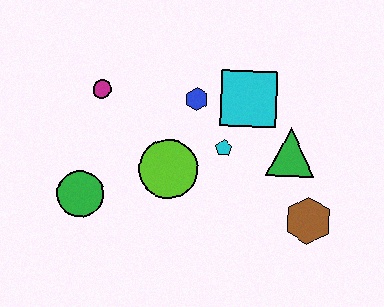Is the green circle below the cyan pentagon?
Yes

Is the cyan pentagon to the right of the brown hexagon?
No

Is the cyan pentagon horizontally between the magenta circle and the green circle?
No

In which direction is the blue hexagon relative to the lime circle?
The blue hexagon is above the lime circle.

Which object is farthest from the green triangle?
The green circle is farthest from the green triangle.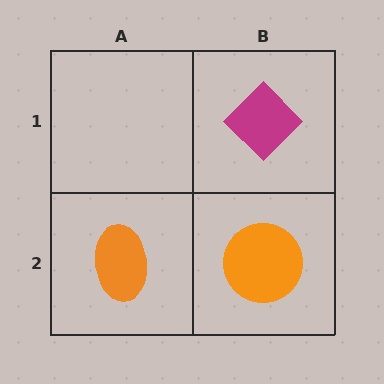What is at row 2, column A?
An orange ellipse.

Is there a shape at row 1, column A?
No, that cell is empty.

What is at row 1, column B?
A magenta diamond.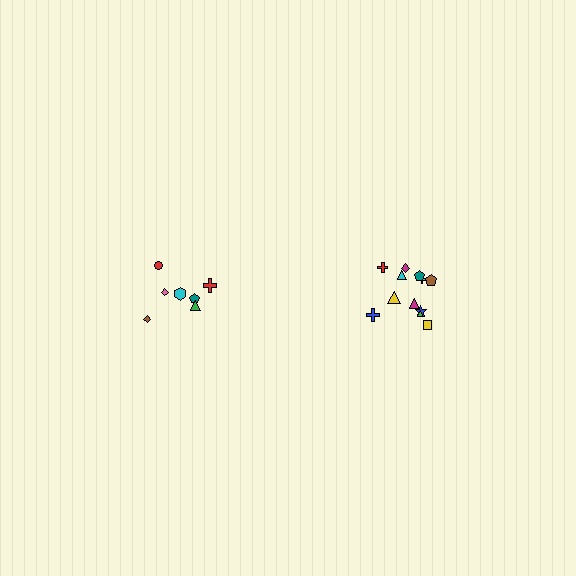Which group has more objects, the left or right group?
The right group.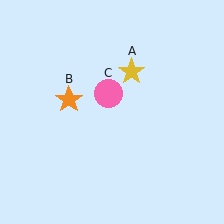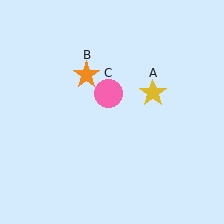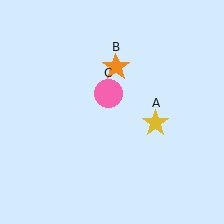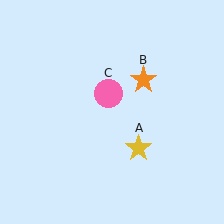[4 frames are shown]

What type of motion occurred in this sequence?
The yellow star (object A), orange star (object B) rotated clockwise around the center of the scene.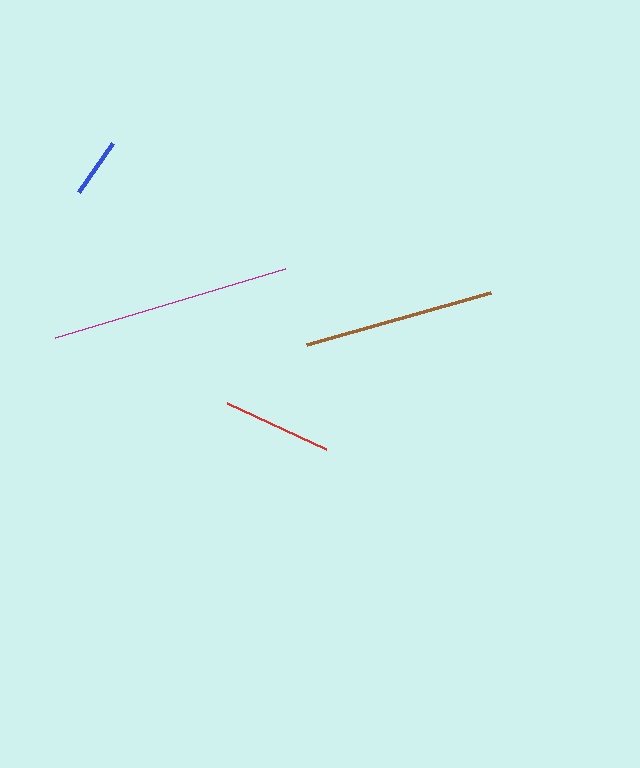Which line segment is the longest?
The magenta line is the longest at approximately 240 pixels.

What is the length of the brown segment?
The brown segment is approximately 192 pixels long.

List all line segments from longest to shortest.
From longest to shortest: magenta, brown, red, blue.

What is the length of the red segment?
The red segment is approximately 109 pixels long.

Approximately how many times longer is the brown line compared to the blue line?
The brown line is approximately 3.2 times the length of the blue line.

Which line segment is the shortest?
The blue line is the shortest at approximately 60 pixels.